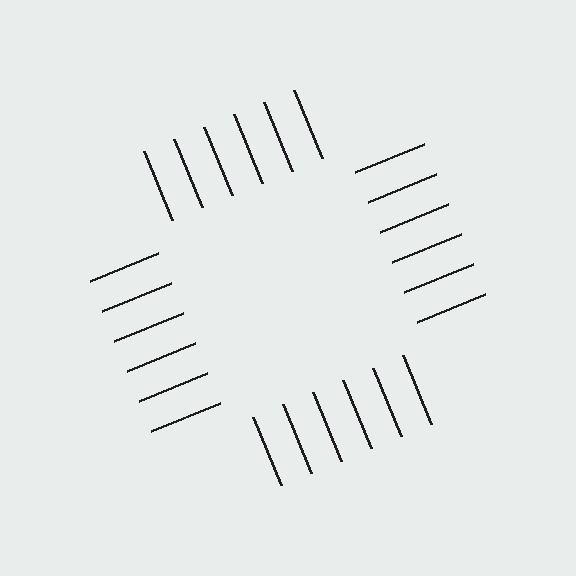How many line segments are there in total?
24 — 6 along each of the 4 edges.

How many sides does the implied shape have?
4 sides — the line-ends trace a square.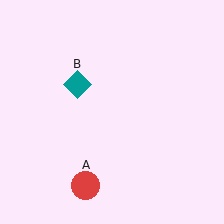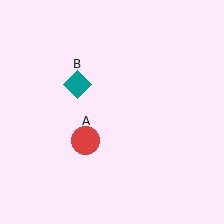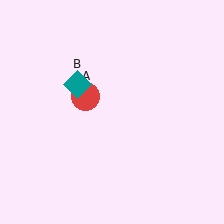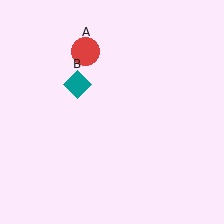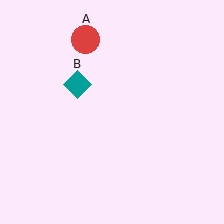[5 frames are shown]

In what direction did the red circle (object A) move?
The red circle (object A) moved up.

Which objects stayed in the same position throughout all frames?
Teal diamond (object B) remained stationary.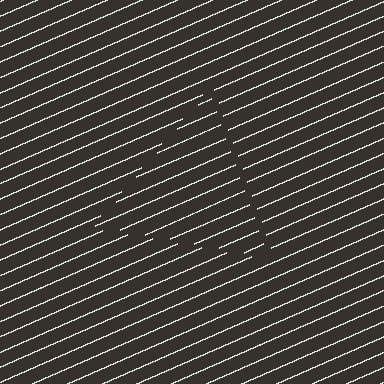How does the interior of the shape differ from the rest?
The interior of the shape contains the same grating, shifted by half a period — the contour is defined by the phase discontinuity where line-ends from the inner and outer gratings abut.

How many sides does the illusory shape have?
3 sides — the line-ends trace a triangle.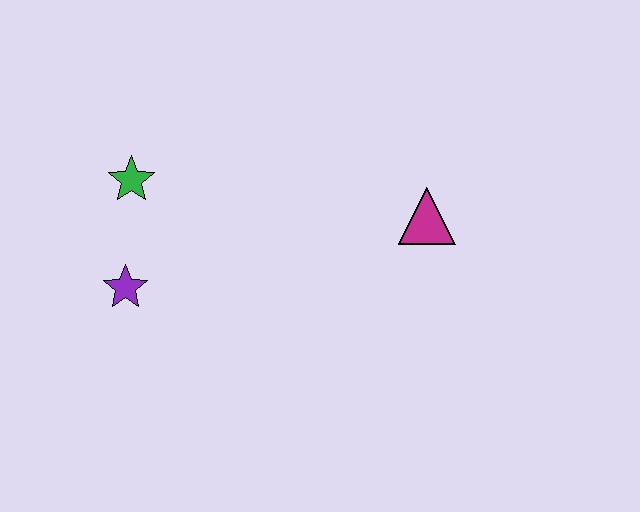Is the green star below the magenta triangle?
No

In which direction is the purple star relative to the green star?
The purple star is below the green star.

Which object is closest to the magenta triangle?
The green star is closest to the magenta triangle.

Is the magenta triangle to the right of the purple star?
Yes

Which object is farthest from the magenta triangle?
The purple star is farthest from the magenta triangle.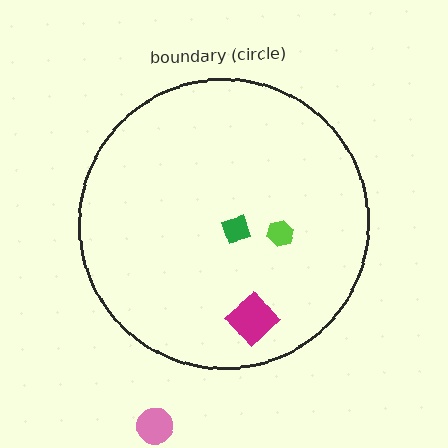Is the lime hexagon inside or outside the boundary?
Inside.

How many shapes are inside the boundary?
3 inside, 1 outside.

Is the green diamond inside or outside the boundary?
Inside.